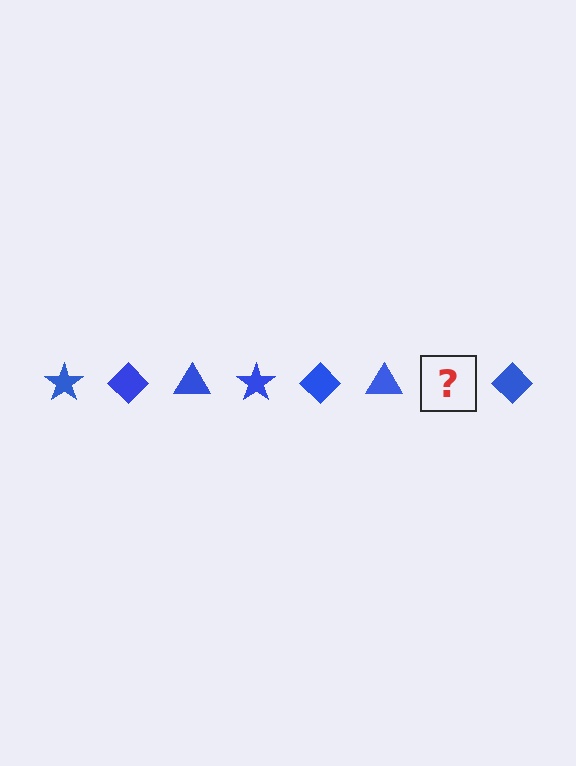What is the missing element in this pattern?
The missing element is a blue star.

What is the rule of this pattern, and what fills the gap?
The rule is that the pattern cycles through star, diamond, triangle shapes in blue. The gap should be filled with a blue star.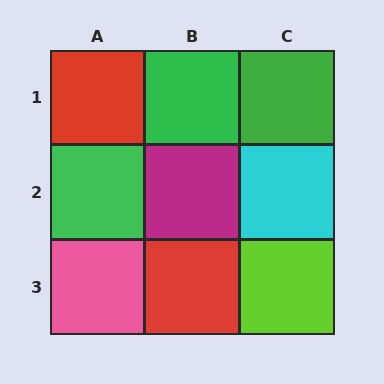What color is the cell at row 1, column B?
Green.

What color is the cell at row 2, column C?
Cyan.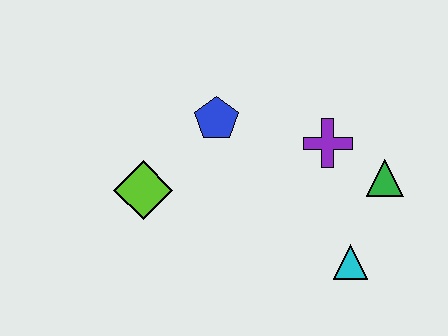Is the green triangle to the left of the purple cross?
No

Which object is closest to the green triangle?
The purple cross is closest to the green triangle.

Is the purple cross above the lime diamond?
Yes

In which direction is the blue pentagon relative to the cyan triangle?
The blue pentagon is above the cyan triangle.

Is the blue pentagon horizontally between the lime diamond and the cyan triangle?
Yes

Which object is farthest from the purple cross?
The lime diamond is farthest from the purple cross.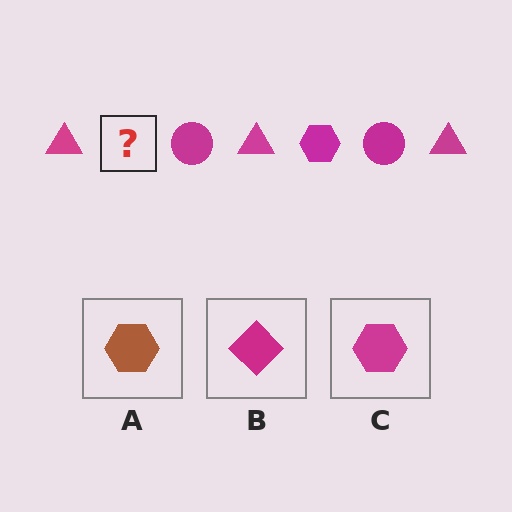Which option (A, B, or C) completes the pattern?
C.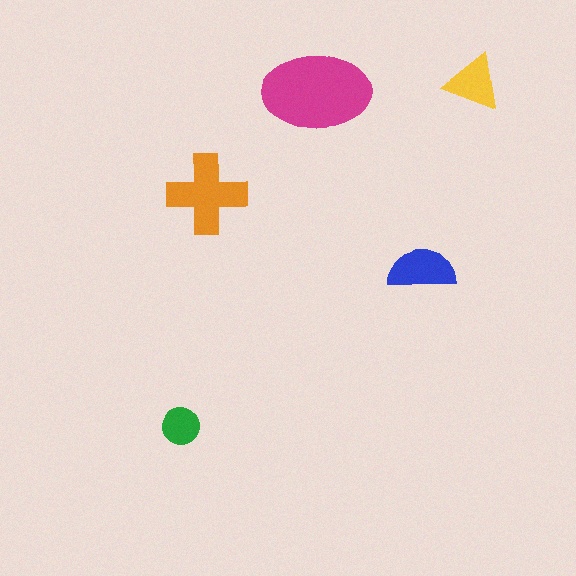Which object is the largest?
The magenta ellipse.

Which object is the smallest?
The green circle.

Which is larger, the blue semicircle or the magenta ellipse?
The magenta ellipse.